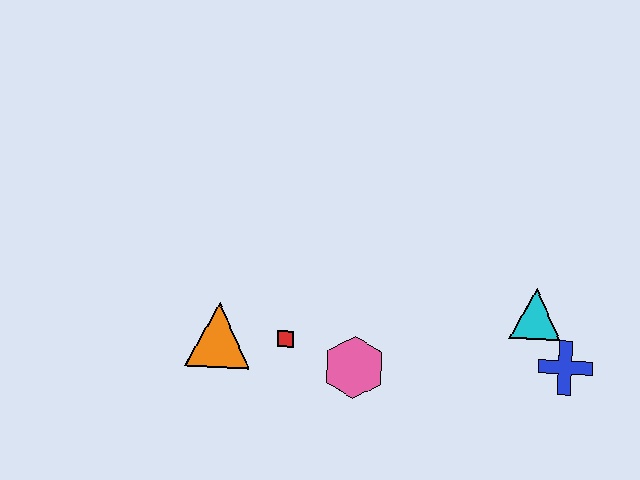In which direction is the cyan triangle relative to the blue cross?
The cyan triangle is above the blue cross.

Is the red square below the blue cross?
No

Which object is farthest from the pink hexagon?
The blue cross is farthest from the pink hexagon.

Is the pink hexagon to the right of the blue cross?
No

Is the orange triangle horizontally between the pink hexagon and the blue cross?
No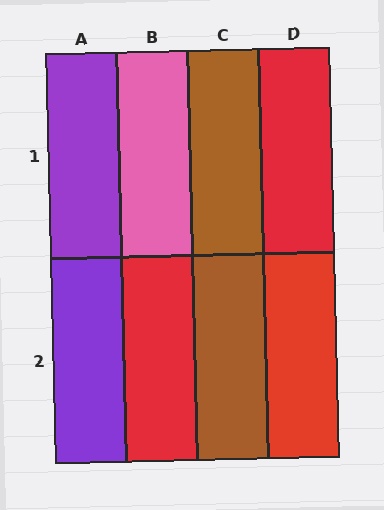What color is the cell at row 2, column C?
Brown.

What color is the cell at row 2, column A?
Purple.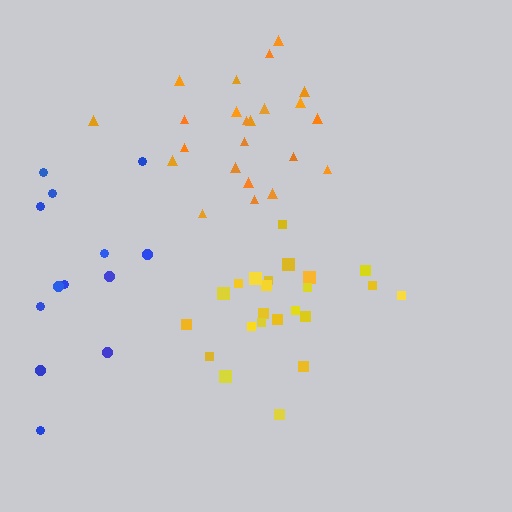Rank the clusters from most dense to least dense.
orange, yellow, blue.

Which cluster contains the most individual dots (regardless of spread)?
Orange (23).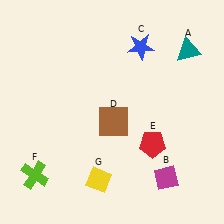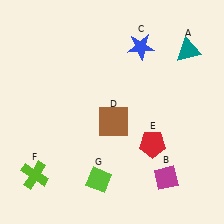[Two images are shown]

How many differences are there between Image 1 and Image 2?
There is 1 difference between the two images.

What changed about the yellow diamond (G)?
In Image 1, G is yellow. In Image 2, it changed to lime.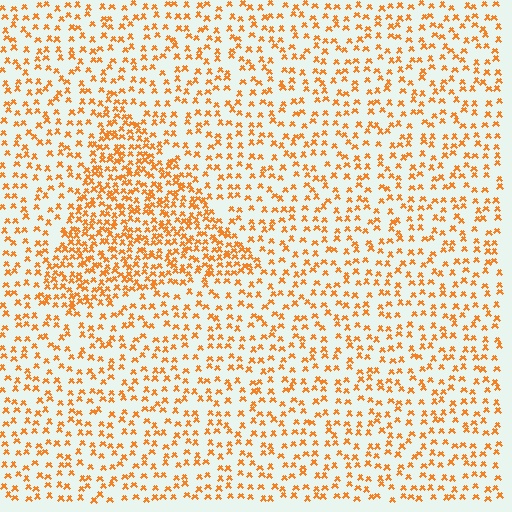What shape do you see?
I see a triangle.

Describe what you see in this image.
The image contains small orange elements arranged at two different densities. A triangle-shaped region is visible where the elements are more densely packed than the surrounding area.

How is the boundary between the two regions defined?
The boundary is defined by a change in element density (approximately 2.0x ratio). All elements are the same color, size, and shape.